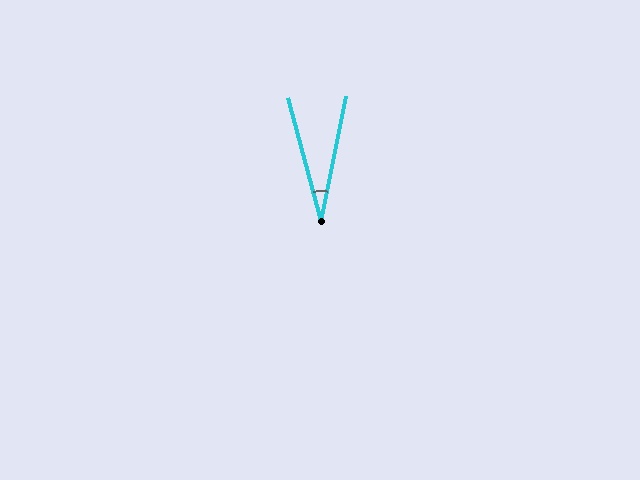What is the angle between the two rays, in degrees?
Approximately 27 degrees.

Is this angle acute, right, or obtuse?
It is acute.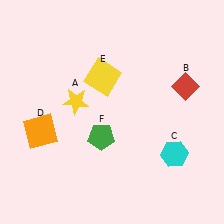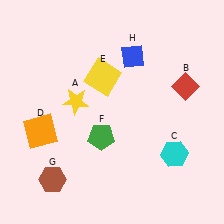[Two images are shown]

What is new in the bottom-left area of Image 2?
A brown hexagon (G) was added in the bottom-left area of Image 2.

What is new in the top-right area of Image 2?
A blue diamond (H) was added in the top-right area of Image 2.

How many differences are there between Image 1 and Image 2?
There are 2 differences between the two images.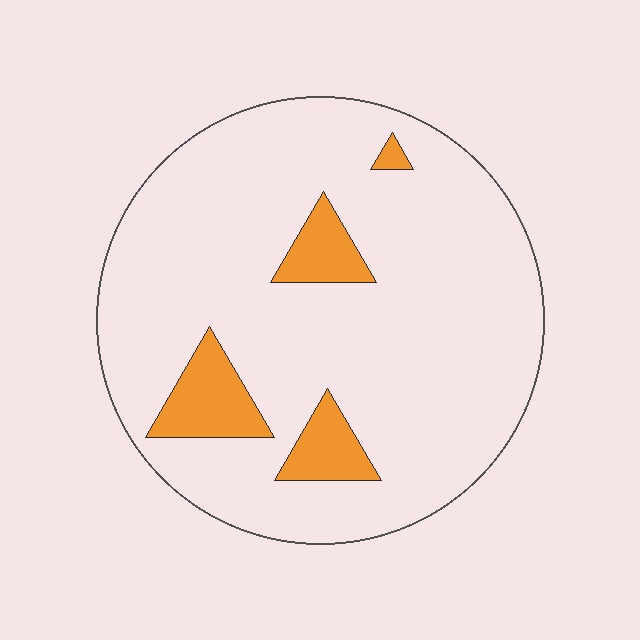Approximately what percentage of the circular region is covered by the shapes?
Approximately 10%.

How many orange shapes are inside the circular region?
4.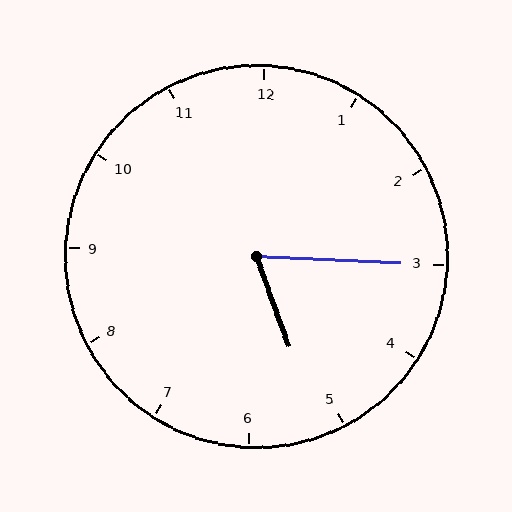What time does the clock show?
5:15.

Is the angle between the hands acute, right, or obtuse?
It is acute.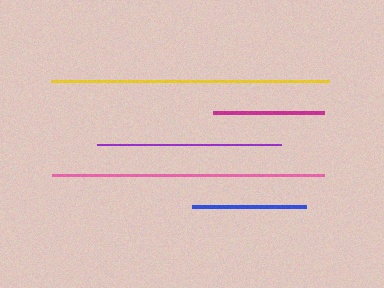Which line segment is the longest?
The yellow line is the longest at approximately 279 pixels.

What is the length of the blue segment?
The blue segment is approximately 114 pixels long.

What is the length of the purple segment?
The purple segment is approximately 184 pixels long.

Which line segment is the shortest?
The magenta line is the shortest at approximately 112 pixels.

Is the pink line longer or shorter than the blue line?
The pink line is longer than the blue line.